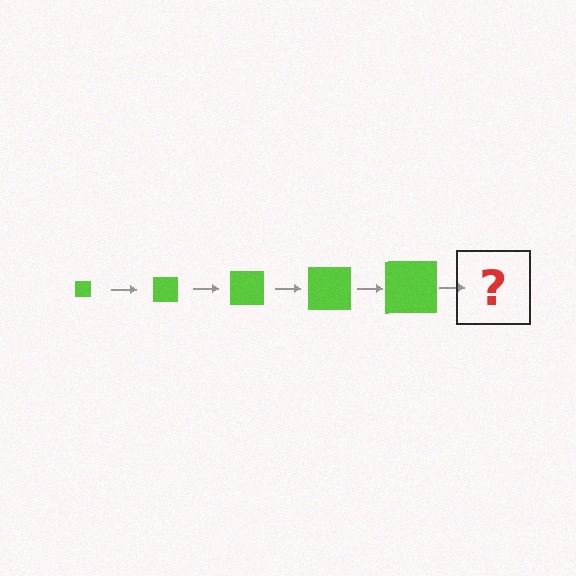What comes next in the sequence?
The next element should be a lime square, larger than the previous one.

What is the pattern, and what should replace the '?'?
The pattern is that the square gets progressively larger each step. The '?' should be a lime square, larger than the previous one.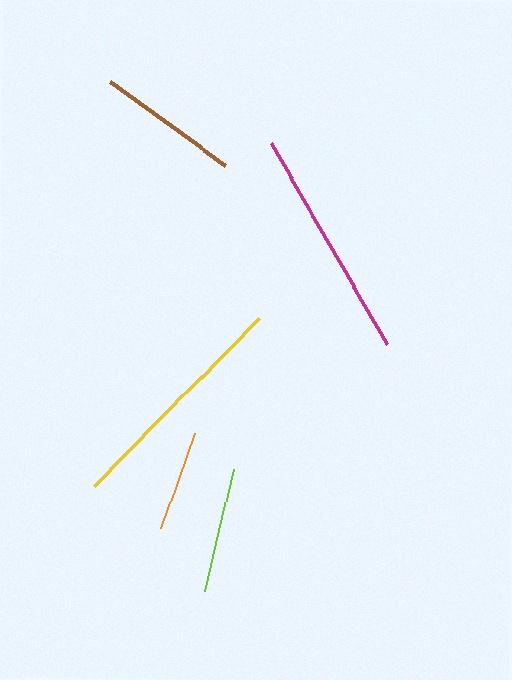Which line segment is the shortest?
The orange line is the shortest at approximately 101 pixels.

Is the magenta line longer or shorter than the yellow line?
The yellow line is longer than the magenta line.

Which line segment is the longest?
The yellow line is the longest at approximately 236 pixels.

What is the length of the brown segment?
The brown segment is approximately 142 pixels long.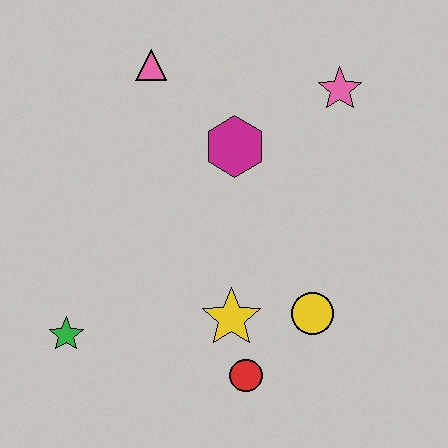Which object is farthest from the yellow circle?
The pink triangle is farthest from the yellow circle.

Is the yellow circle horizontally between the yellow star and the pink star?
Yes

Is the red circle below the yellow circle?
Yes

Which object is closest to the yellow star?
The red circle is closest to the yellow star.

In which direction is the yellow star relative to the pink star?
The yellow star is below the pink star.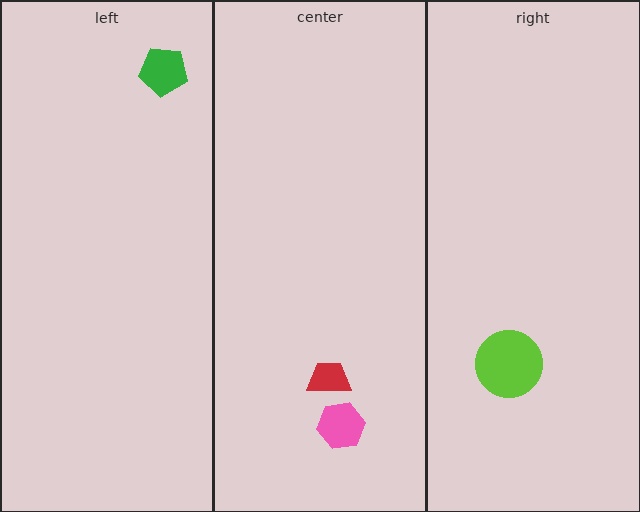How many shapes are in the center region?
2.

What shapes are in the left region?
The green pentagon.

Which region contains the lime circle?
The right region.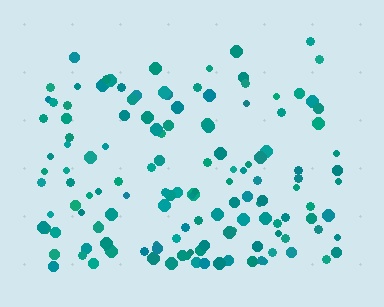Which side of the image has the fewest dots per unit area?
The top.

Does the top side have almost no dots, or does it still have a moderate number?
Still a moderate number, just noticeably fewer than the bottom.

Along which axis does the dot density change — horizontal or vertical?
Vertical.